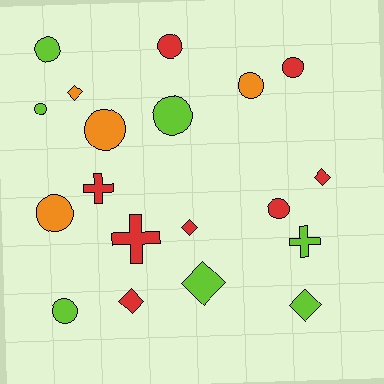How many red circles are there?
There are 3 red circles.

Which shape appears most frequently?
Circle, with 10 objects.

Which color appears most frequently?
Red, with 8 objects.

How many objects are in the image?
There are 19 objects.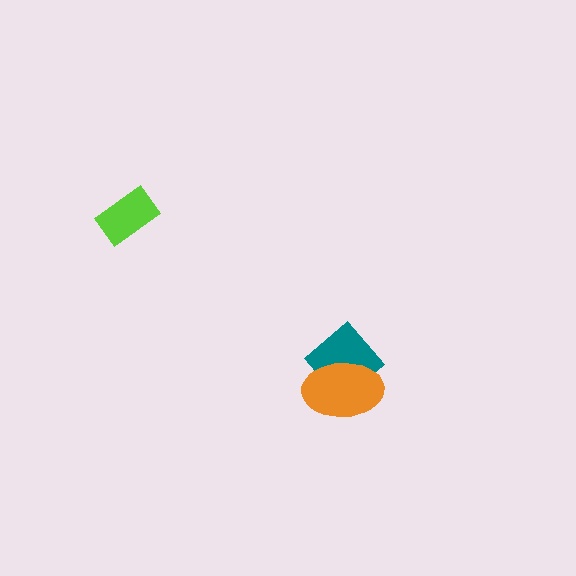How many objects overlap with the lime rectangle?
0 objects overlap with the lime rectangle.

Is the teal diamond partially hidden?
Yes, it is partially covered by another shape.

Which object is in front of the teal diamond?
The orange ellipse is in front of the teal diamond.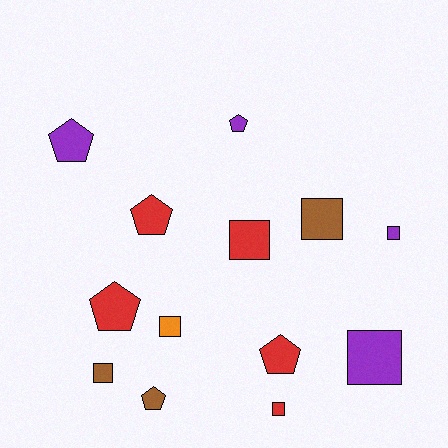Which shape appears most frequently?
Square, with 7 objects.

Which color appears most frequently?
Red, with 5 objects.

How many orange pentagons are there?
There are no orange pentagons.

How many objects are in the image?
There are 13 objects.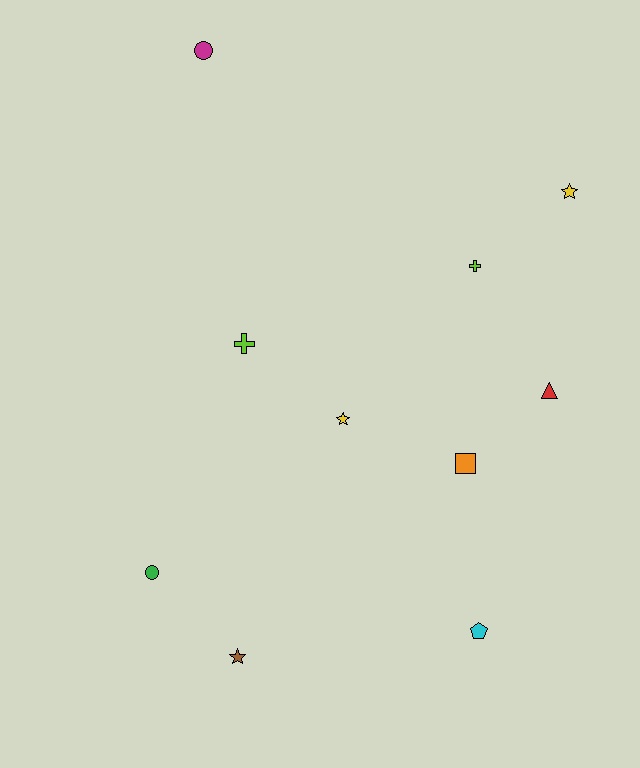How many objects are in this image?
There are 10 objects.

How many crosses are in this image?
There are 2 crosses.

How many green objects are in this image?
There is 1 green object.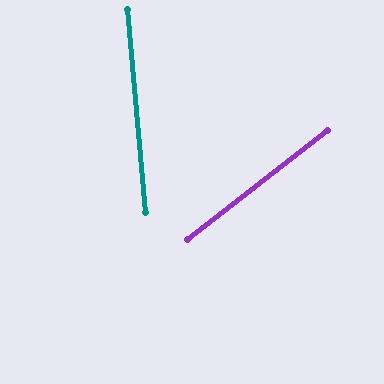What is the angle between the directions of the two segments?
Approximately 57 degrees.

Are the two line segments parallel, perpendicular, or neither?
Neither parallel nor perpendicular — they differ by about 57°.